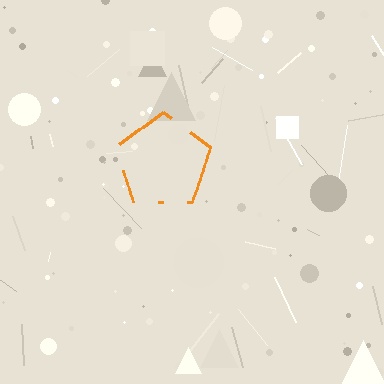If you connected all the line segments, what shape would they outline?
They would outline a pentagon.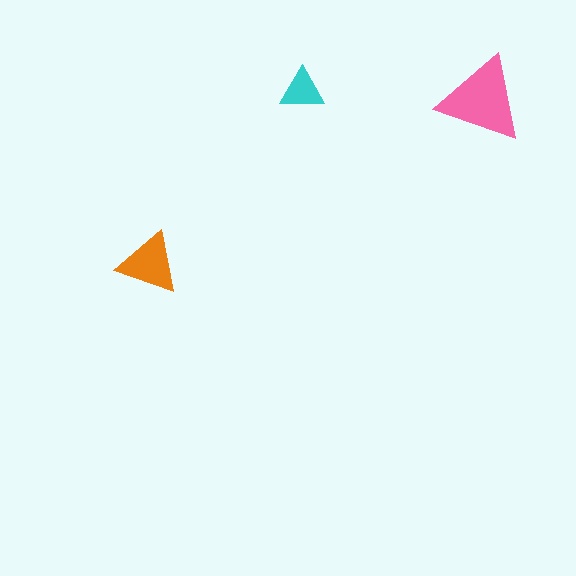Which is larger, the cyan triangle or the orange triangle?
The orange one.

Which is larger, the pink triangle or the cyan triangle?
The pink one.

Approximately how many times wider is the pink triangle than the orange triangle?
About 1.5 times wider.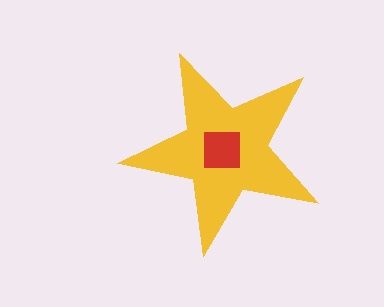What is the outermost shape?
The yellow star.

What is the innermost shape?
The red square.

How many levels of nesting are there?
2.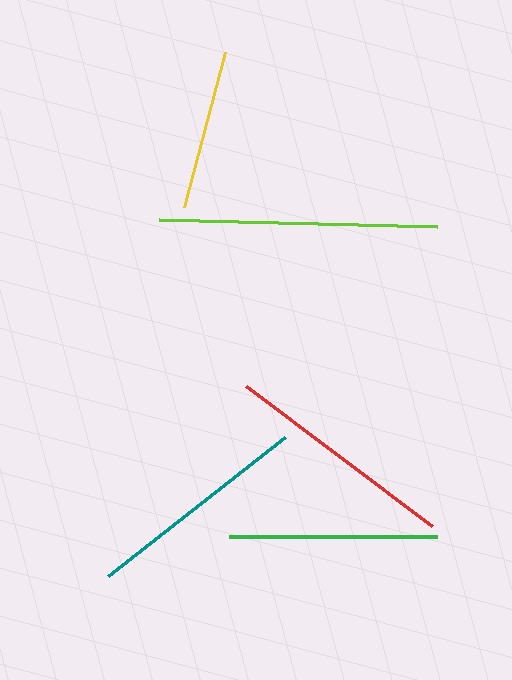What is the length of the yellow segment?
The yellow segment is approximately 160 pixels long.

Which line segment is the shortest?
The yellow line is the shortest at approximately 160 pixels.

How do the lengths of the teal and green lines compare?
The teal and green lines are approximately the same length.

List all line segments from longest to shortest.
From longest to shortest: lime, red, teal, green, yellow.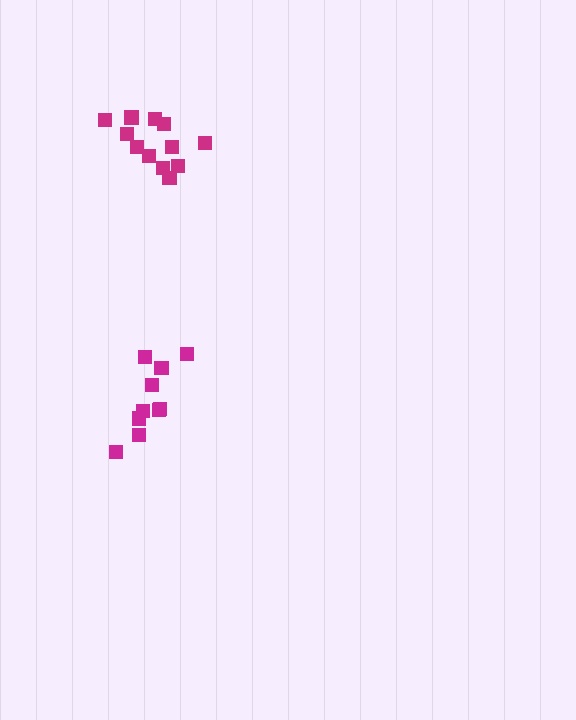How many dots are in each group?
Group 1: 10 dots, Group 2: 12 dots (22 total).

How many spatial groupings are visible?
There are 2 spatial groupings.